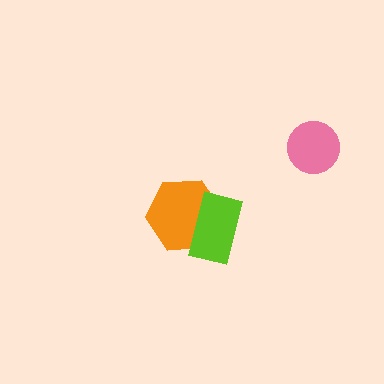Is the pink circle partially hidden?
No, no other shape covers it.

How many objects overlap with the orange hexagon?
1 object overlaps with the orange hexagon.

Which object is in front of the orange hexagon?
The lime rectangle is in front of the orange hexagon.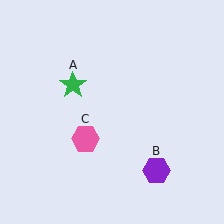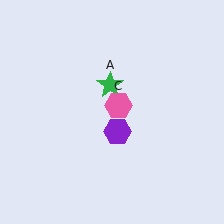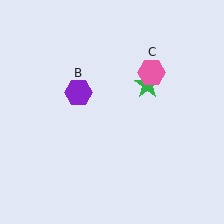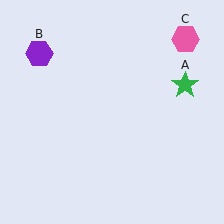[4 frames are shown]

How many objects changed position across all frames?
3 objects changed position: green star (object A), purple hexagon (object B), pink hexagon (object C).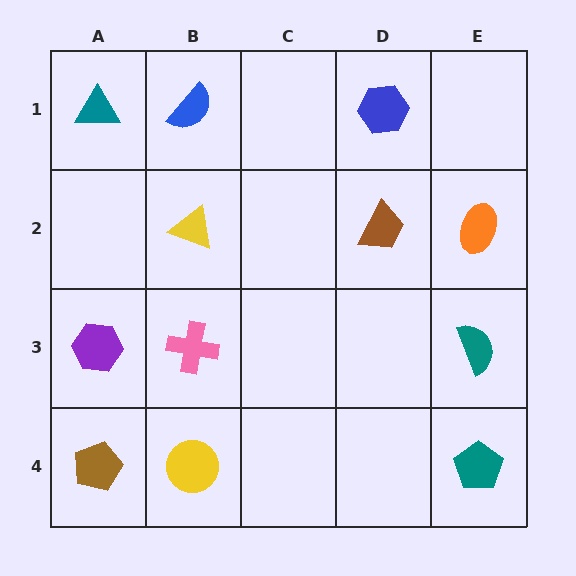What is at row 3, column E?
A teal semicircle.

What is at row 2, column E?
An orange ellipse.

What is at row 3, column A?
A purple hexagon.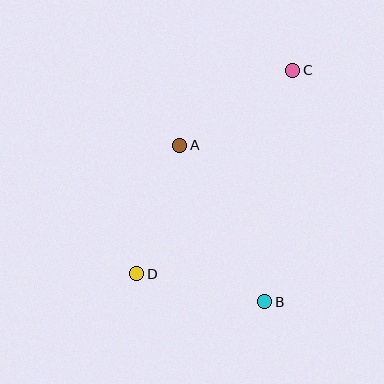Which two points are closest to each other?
Points B and D are closest to each other.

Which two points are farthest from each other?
Points C and D are farthest from each other.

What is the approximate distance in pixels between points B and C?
The distance between B and C is approximately 233 pixels.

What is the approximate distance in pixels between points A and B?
The distance between A and B is approximately 178 pixels.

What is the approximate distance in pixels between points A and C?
The distance between A and C is approximately 136 pixels.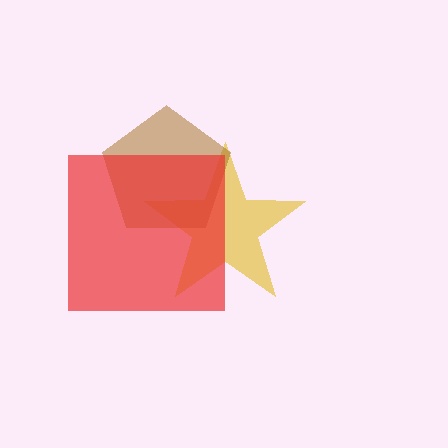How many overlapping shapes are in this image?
There are 3 overlapping shapes in the image.